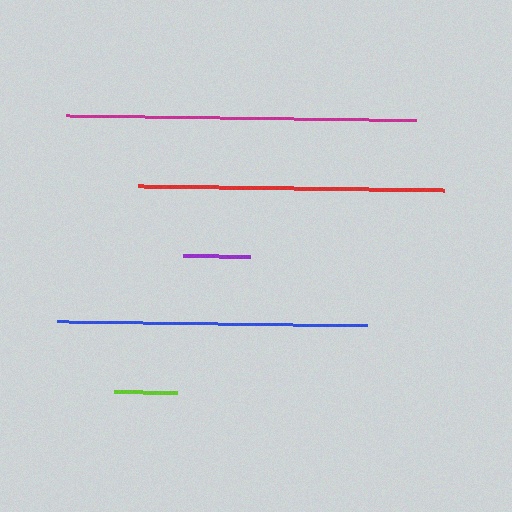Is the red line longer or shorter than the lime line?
The red line is longer than the lime line.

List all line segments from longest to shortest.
From longest to shortest: magenta, blue, red, purple, lime.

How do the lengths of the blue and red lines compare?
The blue and red lines are approximately the same length.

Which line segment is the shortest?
The lime line is the shortest at approximately 63 pixels.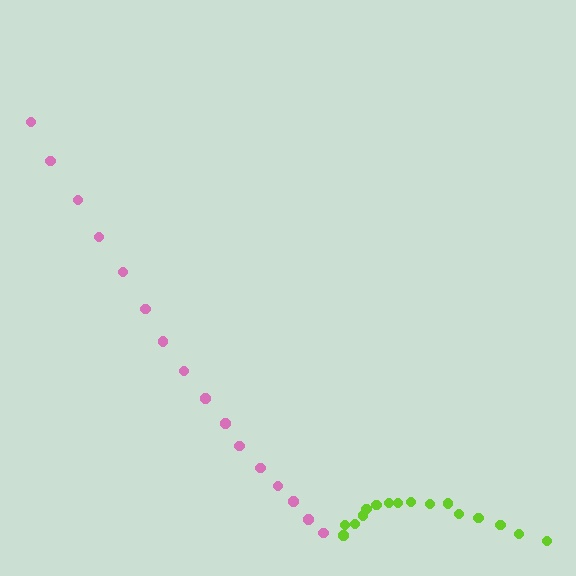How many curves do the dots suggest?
There are 2 distinct paths.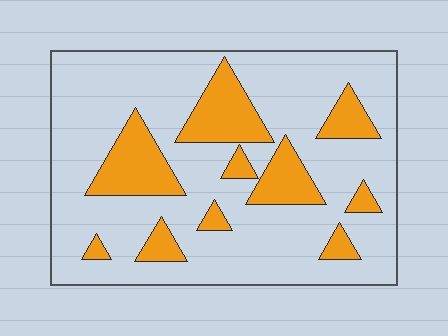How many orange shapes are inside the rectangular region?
10.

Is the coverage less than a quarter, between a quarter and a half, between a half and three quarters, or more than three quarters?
Less than a quarter.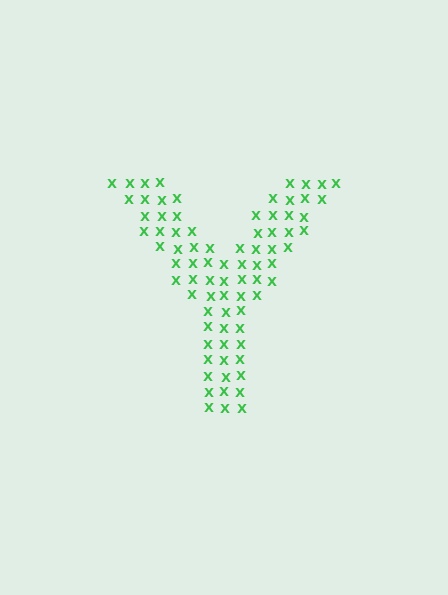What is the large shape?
The large shape is the letter Y.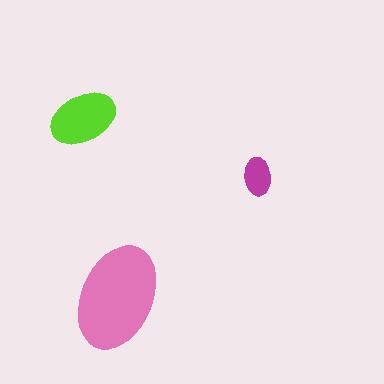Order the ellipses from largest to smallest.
the pink one, the lime one, the magenta one.